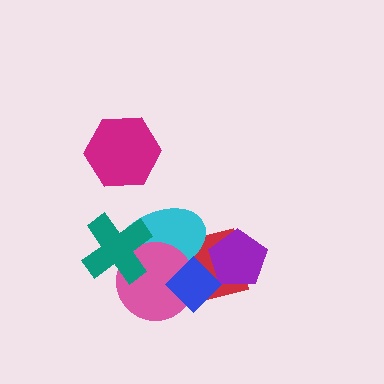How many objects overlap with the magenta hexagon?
0 objects overlap with the magenta hexagon.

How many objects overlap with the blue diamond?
4 objects overlap with the blue diamond.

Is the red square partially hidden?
Yes, it is partially covered by another shape.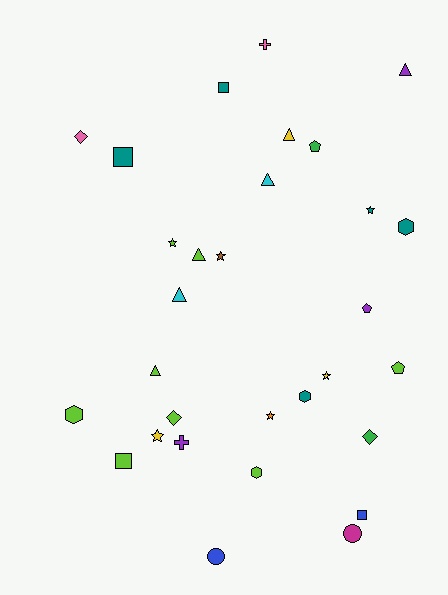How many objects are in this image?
There are 30 objects.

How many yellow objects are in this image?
There are 3 yellow objects.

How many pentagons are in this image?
There are 3 pentagons.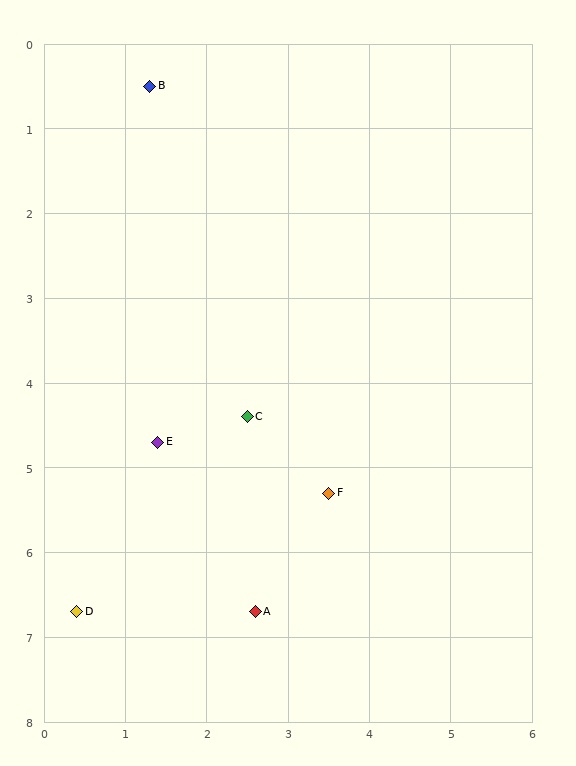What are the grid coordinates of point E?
Point E is at approximately (1.4, 4.7).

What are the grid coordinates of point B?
Point B is at approximately (1.3, 0.5).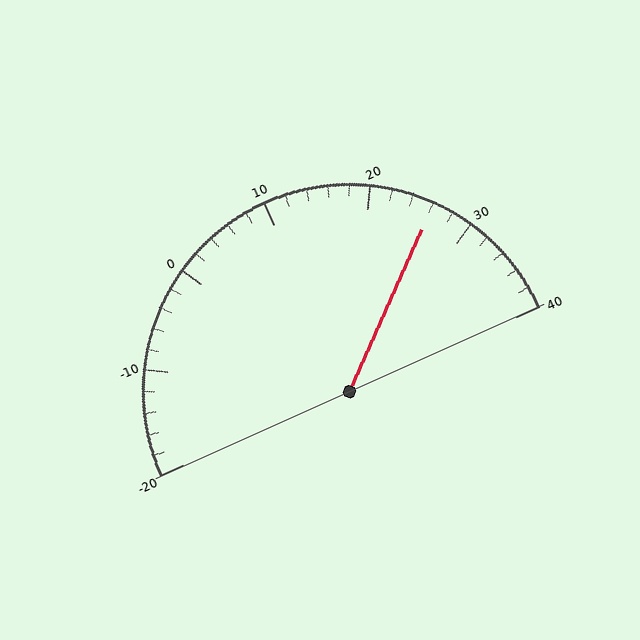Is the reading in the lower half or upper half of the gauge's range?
The reading is in the upper half of the range (-20 to 40).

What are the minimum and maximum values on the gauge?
The gauge ranges from -20 to 40.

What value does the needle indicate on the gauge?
The needle indicates approximately 26.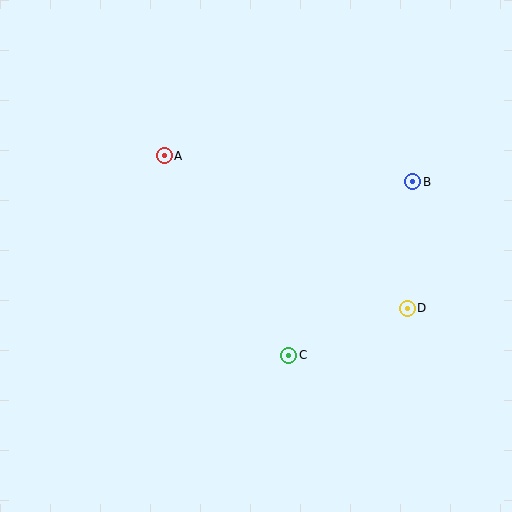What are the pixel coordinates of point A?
Point A is at (164, 156).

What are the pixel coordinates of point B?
Point B is at (413, 182).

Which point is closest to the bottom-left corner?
Point C is closest to the bottom-left corner.